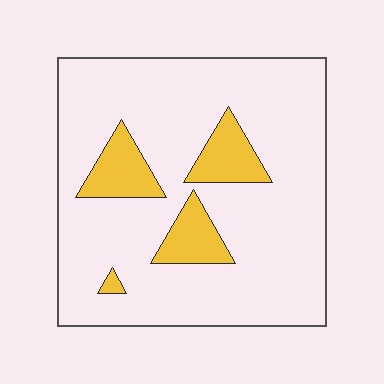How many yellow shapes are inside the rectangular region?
4.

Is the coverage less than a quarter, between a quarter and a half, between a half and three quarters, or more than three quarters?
Less than a quarter.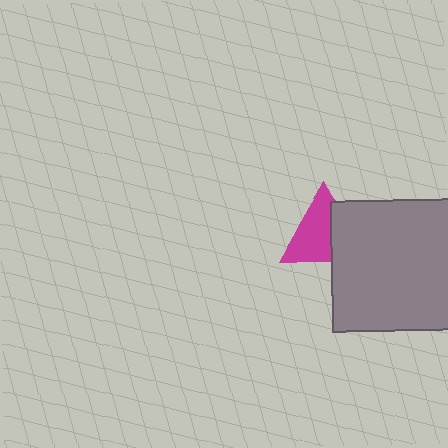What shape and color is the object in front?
The object in front is a gray square.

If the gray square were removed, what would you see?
You would see the complete magenta triangle.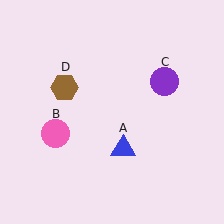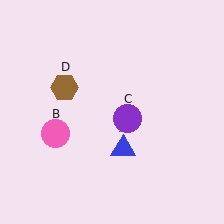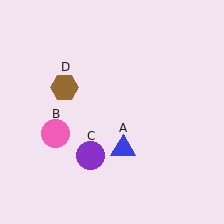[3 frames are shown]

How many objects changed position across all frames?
1 object changed position: purple circle (object C).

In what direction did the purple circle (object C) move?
The purple circle (object C) moved down and to the left.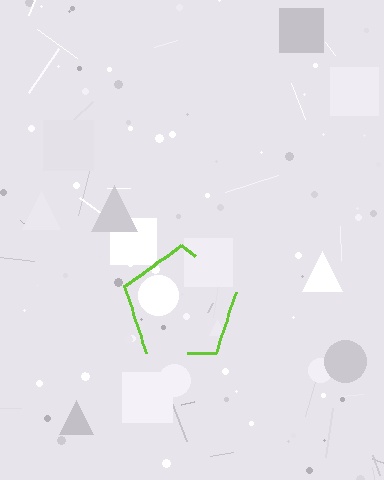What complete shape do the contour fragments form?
The contour fragments form a pentagon.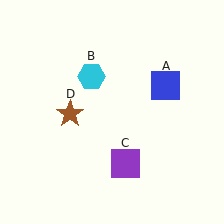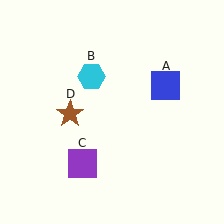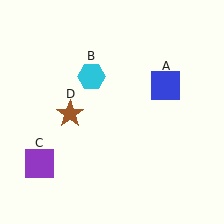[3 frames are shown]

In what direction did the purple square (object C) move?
The purple square (object C) moved left.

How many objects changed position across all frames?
1 object changed position: purple square (object C).